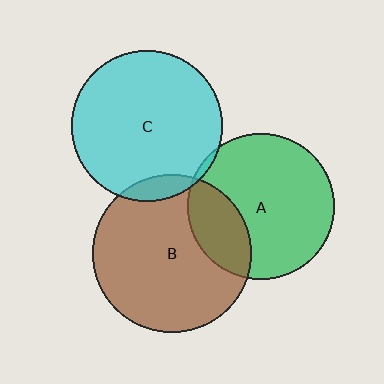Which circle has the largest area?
Circle B (brown).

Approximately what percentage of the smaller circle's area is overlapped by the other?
Approximately 10%.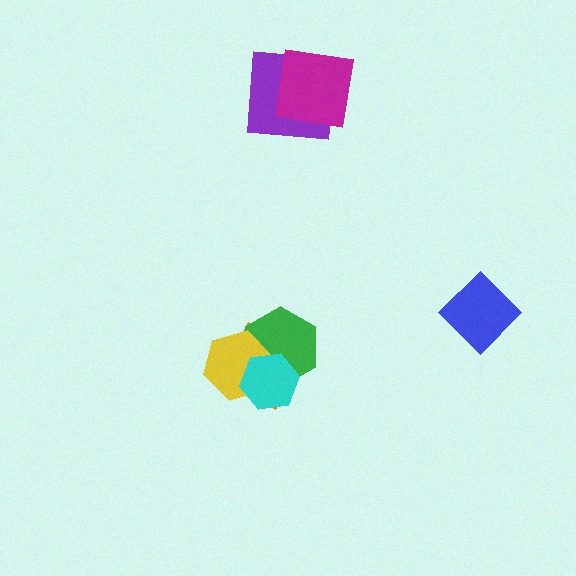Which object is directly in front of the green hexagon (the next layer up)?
The yellow hexagon is directly in front of the green hexagon.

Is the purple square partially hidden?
Yes, it is partially covered by another shape.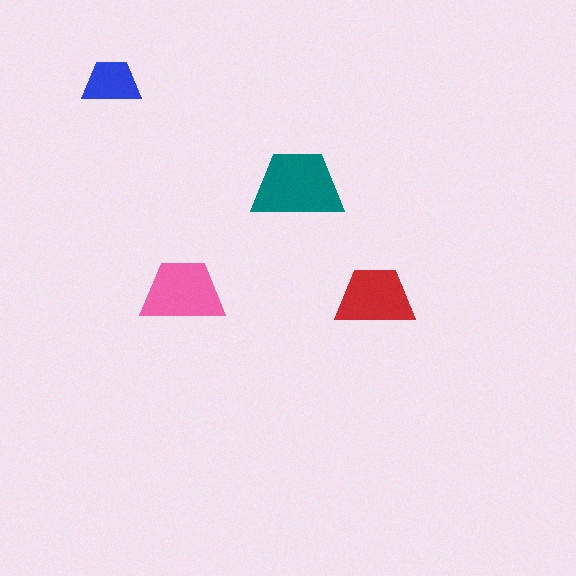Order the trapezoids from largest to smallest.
the teal one, the pink one, the red one, the blue one.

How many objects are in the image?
There are 4 objects in the image.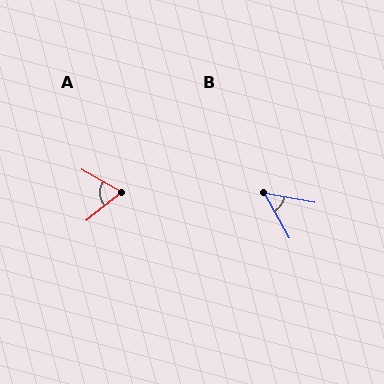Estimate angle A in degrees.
Approximately 68 degrees.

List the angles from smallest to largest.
B (50°), A (68°).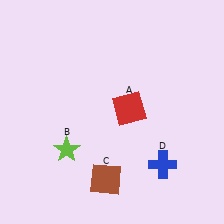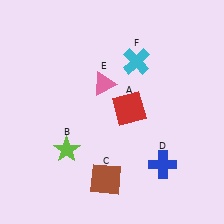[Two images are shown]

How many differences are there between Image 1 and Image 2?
There are 2 differences between the two images.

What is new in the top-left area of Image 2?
A pink triangle (E) was added in the top-left area of Image 2.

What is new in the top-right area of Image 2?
A cyan cross (F) was added in the top-right area of Image 2.